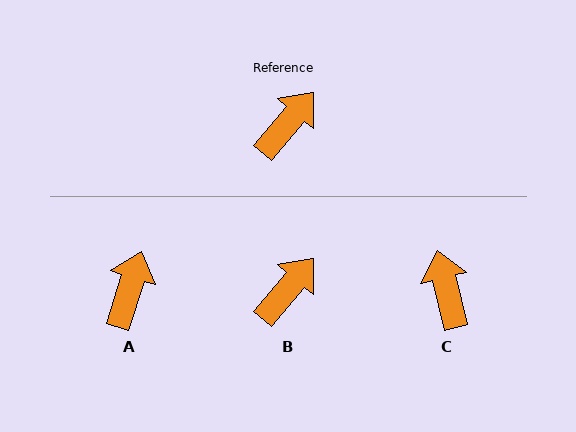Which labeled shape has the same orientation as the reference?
B.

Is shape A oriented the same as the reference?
No, it is off by about 22 degrees.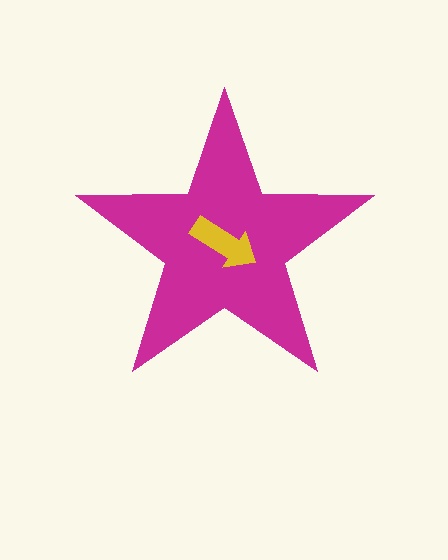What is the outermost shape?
The magenta star.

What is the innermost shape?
The yellow arrow.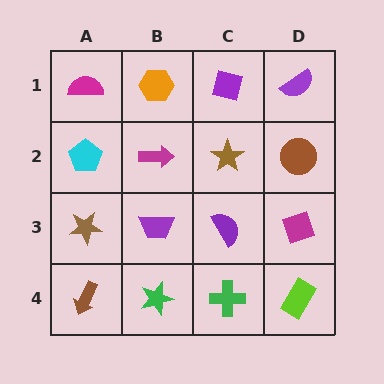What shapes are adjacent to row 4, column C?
A purple semicircle (row 3, column C), a green star (row 4, column B), a lime rectangle (row 4, column D).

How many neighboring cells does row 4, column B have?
3.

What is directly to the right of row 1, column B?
A purple square.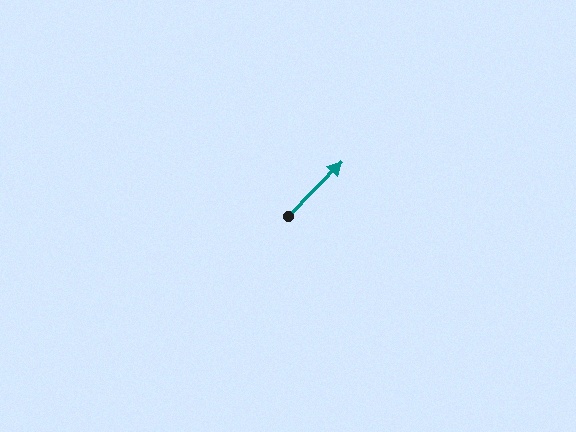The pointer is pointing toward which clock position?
Roughly 1 o'clock.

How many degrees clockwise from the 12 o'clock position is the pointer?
Approximately 45 degrees.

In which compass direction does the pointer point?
Northeast.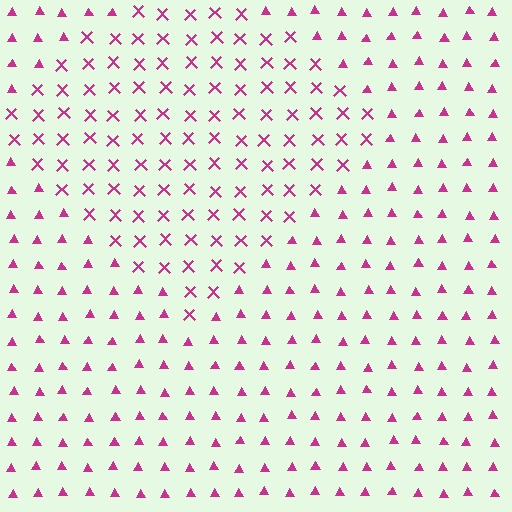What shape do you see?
I see a diamond.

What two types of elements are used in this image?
The image uses X marks inside the diamond region and triangles outside it.